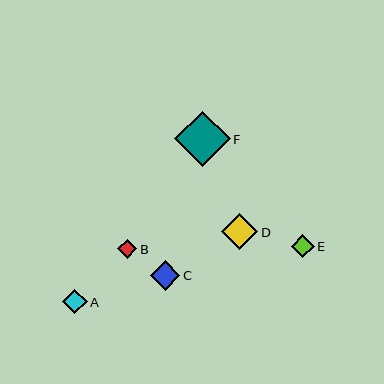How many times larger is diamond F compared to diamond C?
Diamond F is approximately 1.9 times the size of diamond C.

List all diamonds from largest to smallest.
From largest to smallest: F, D, C, A, E, B.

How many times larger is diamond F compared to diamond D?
Diamond F is approximately 1.6 times the size of diamond D.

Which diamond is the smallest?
Diamond B is the smallest with a size of approximately 19 pixels.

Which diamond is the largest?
Diamond F is the largest with a size of approximately 56 pixels.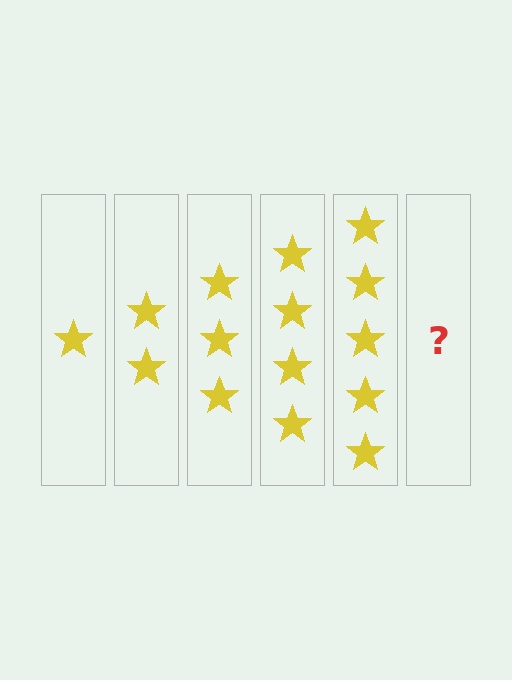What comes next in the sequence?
The next element should be 6 stars.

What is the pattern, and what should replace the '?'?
The pattern is that each step adds one more star. The '?' should be 6 stars.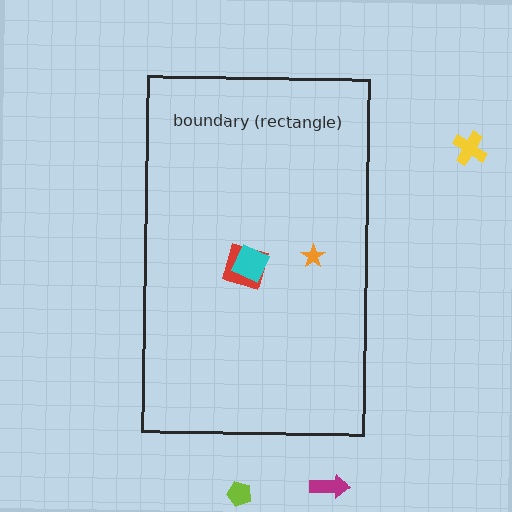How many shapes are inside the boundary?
3 inside, 3 outside.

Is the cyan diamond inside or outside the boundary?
Inside.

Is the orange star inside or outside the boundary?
Inside.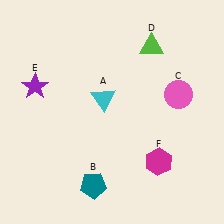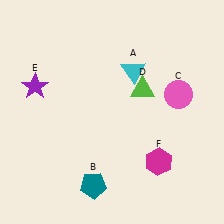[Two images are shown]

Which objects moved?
The objects that moved are: the cyan triangle (A), the lime triangle (D).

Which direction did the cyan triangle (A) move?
The cyan triangle (A) moved right.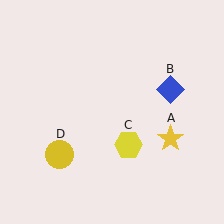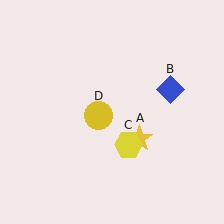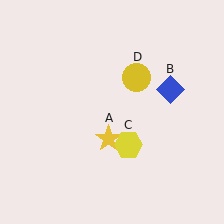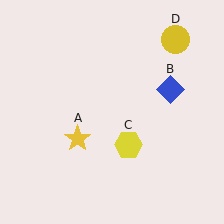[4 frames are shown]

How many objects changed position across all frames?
2 objects changed position: yellow star (object A), yellow circle (object D).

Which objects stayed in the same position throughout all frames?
Blue diamond (object B) and yellow hexagon (object C) remained stationary.